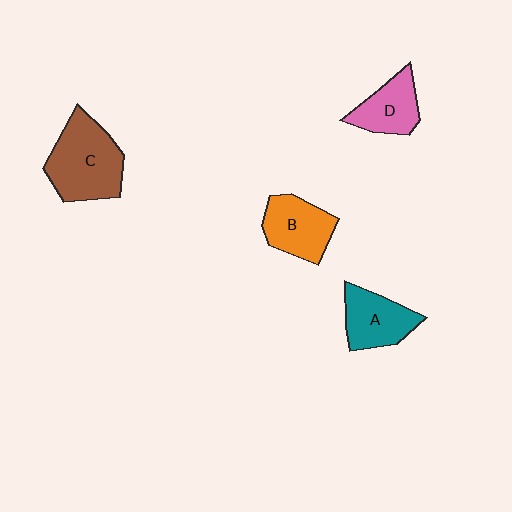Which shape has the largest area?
Shape C (brown).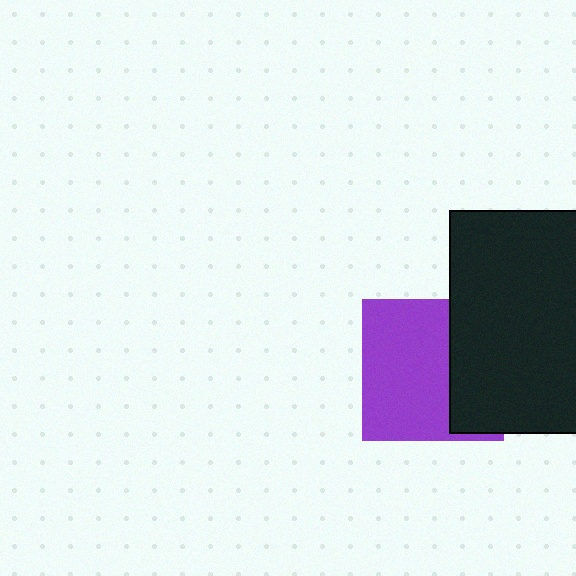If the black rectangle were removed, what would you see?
You would see the complete purple square.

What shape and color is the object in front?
The object in front is a black rectangle.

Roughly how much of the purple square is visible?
About half of it is visible (roughly 64%).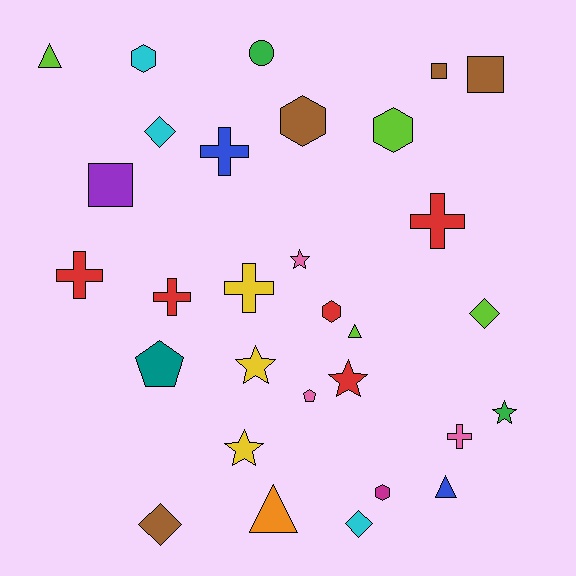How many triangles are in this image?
There are 4 triangles.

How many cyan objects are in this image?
There are 3 cyan objects.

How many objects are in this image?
There are 30 objects.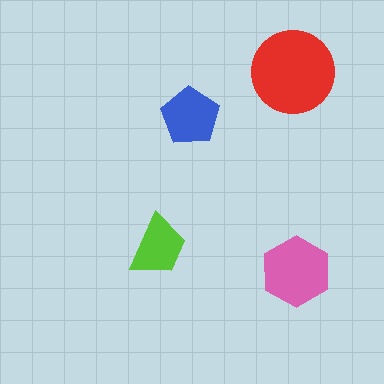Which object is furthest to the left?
The lime trapezoid is leftmost.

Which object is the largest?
The red circle.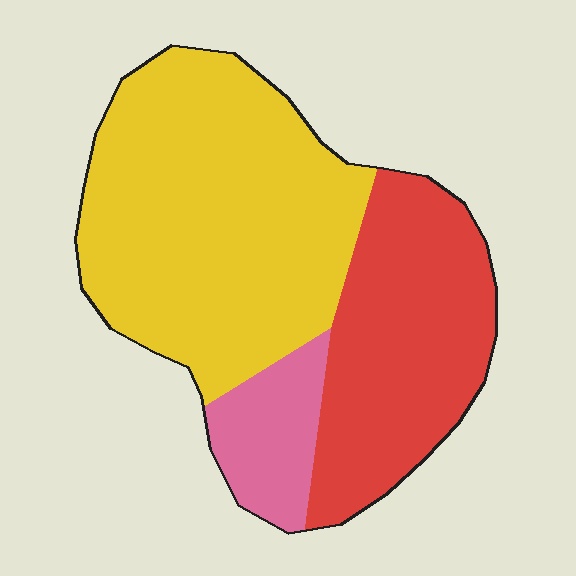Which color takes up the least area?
Pink, at roughly 10%.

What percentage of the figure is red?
Red takes up about one third (1/3) of the figure.